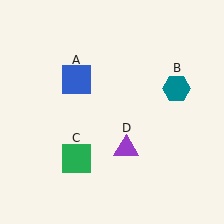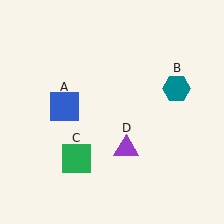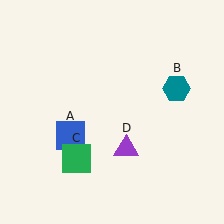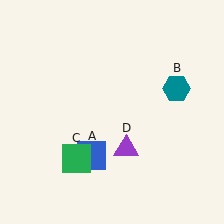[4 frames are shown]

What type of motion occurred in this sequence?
The blue square (object A) rotated counterclockwise around the center of the scene.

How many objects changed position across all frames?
1 object changed position: blue square (object A).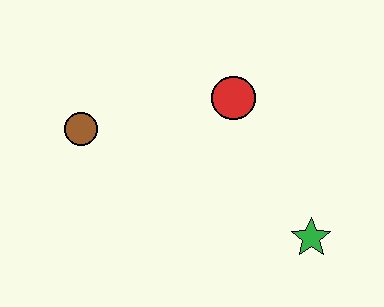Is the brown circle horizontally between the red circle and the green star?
No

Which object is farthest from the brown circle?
The green star is farthest from the brown circle.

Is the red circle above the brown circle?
Yes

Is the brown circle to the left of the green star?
Yes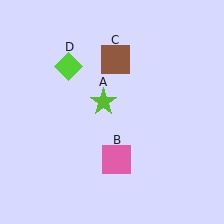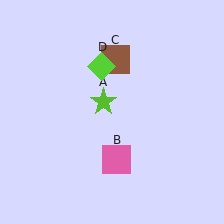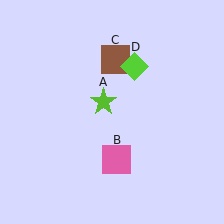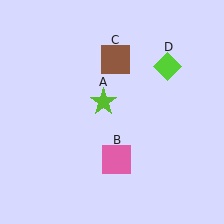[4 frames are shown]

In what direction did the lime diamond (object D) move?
The lime diamond (object D) moved right.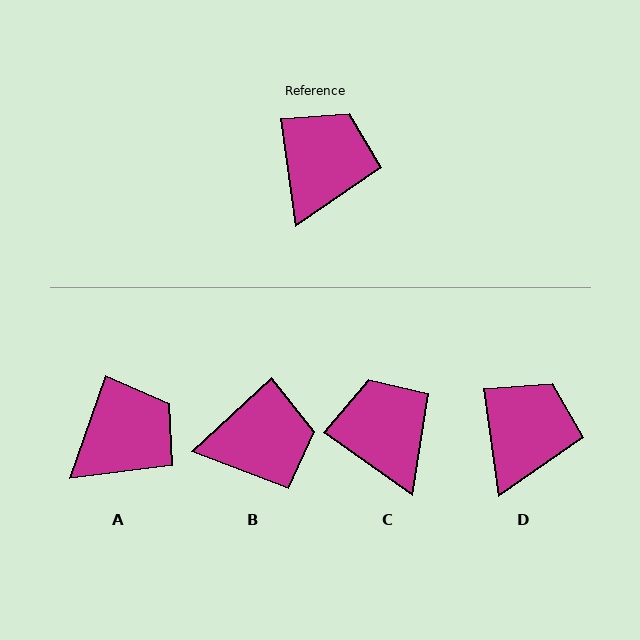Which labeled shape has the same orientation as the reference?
D.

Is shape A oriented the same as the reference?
No, it is off by about 27 degrees.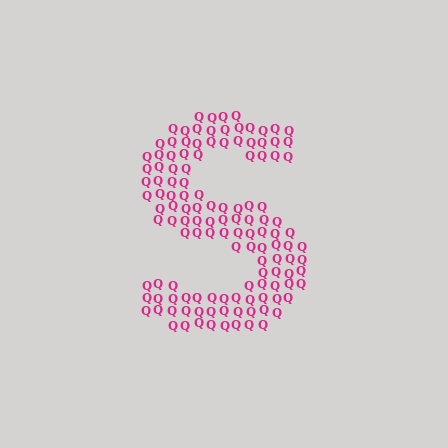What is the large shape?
The large shape is the letter S.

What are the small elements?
The small elements are letter Q's.